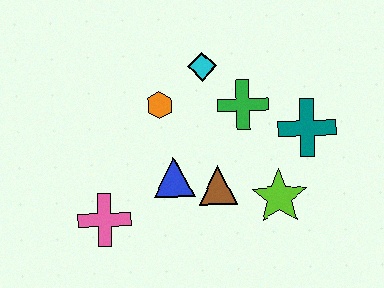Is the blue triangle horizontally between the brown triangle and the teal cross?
No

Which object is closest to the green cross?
The cyan diamond is closest to the green cross.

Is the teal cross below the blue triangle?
No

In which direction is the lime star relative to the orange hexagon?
The lime star is to the right of the orange hexagon.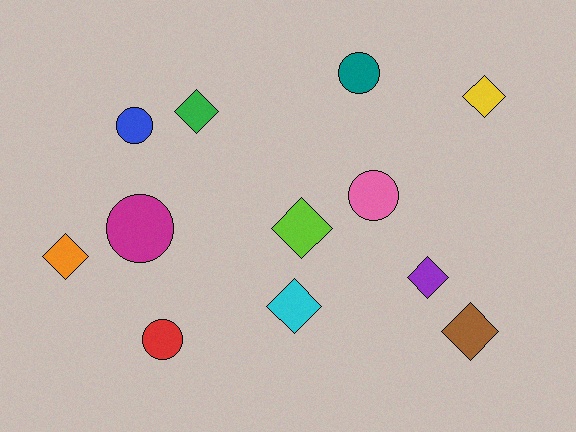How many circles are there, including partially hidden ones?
There are 5 circles.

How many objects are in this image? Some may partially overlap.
There are 12 objects.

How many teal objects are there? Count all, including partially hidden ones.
There is 1 teal object.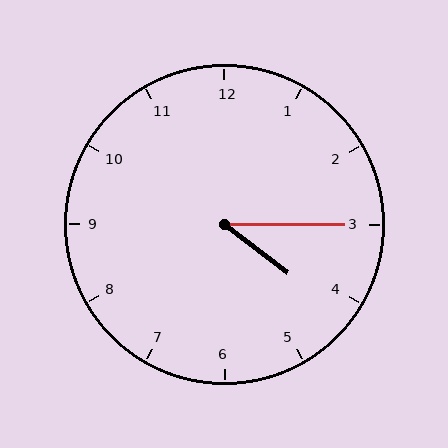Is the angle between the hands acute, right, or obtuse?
It is acute.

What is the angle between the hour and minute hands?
Approximately 38 degrees.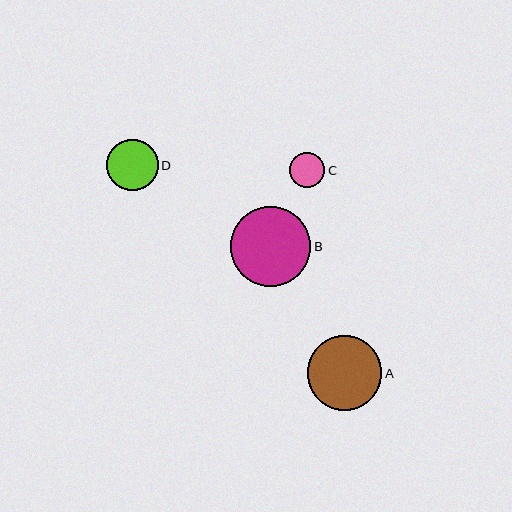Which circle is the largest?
Circle B is the largest with a size of approximately 80 pixels.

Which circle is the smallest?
Circle C is the smallest with a size of approximately 35 pixels.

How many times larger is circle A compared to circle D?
Circle A is approximately 1.4 times the size of circle D.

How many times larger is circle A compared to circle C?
Circle A is approximately 2.1 times the size of circle C.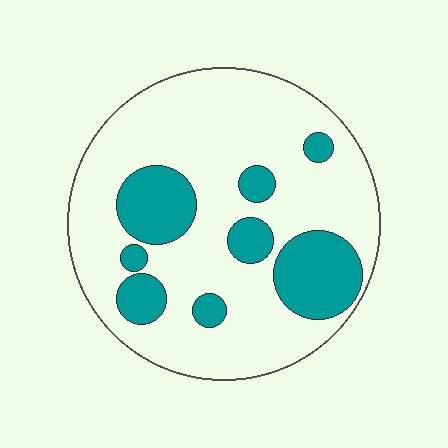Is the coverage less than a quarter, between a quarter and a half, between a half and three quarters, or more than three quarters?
Less than a quarter.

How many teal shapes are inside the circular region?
8.